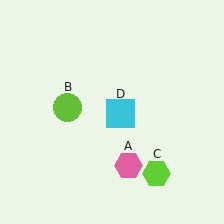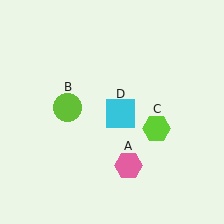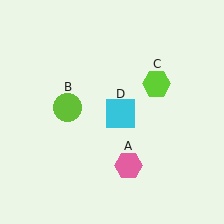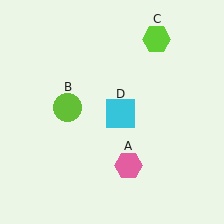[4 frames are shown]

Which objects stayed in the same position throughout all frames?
Pink hexagon (object A) and lime circle (object B) and cyan square (object D) remained stationary.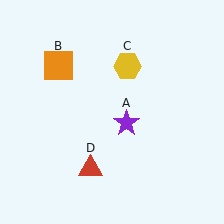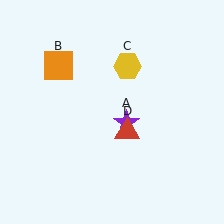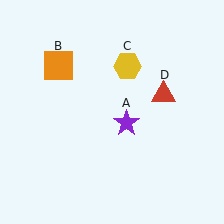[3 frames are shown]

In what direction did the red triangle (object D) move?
The red triangle (object D) moved up and to the right.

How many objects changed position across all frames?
1 object changed position: red triangle (object D).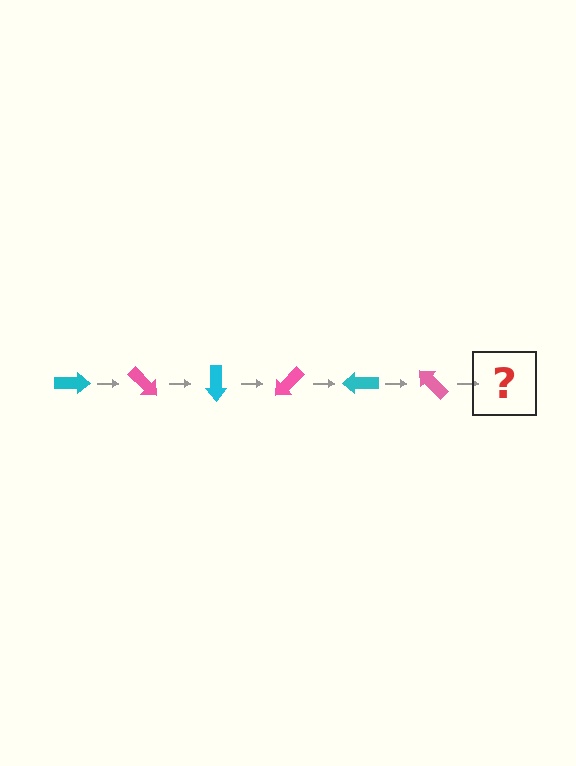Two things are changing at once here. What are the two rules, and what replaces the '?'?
The two rules are that it rotates 45 degrees each step and the color cycles through cyan and pink. The '?' should be a cyan arrow, rotated 270 degrees from the start.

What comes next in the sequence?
The next element should be a cyan arrow, rotated 270 degrees from the start.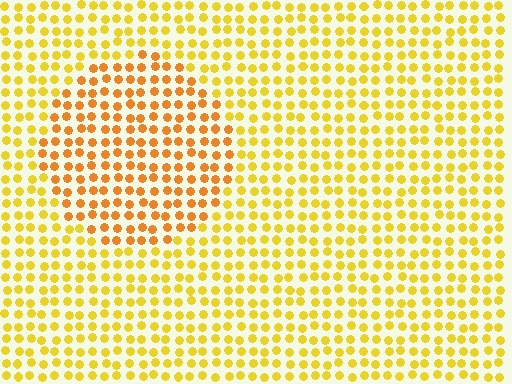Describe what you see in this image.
The image is filled with small yellow elements in a uniform arrangement. A circle-shaped region is visible where the elements are tinted to a slightly different hue, forming a subtle color boundary.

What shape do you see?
I see a circle.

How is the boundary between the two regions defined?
The boundary is defined purely by a slight shift in hue (about 25 degrees). Spacing, size, and orientation are identical on both sides.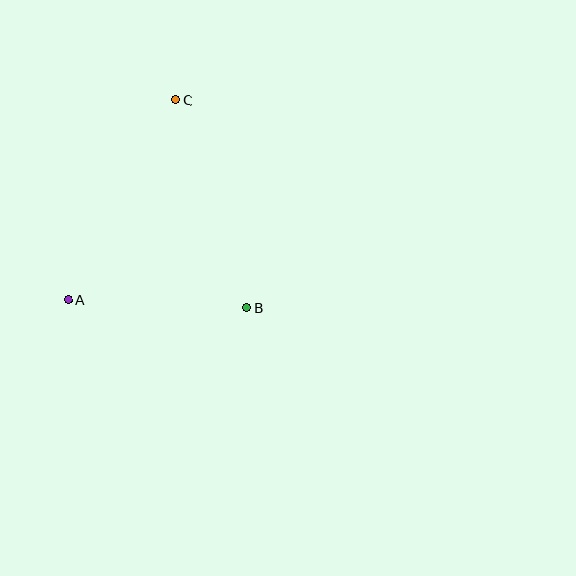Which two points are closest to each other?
Points A and B are closest to each other.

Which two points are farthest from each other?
Points A and C are farthest from each other.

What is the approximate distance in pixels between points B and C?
The distance between B and C is approximately 219 pixels.